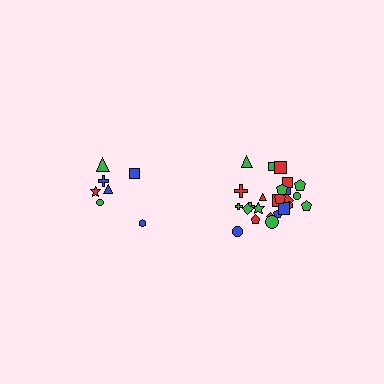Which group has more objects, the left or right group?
The right group.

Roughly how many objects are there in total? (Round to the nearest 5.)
Roughly 30 objects in total.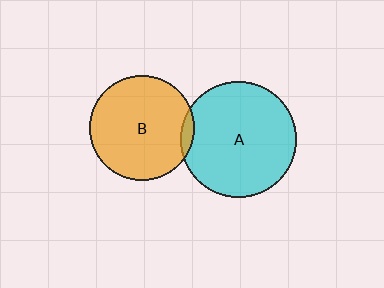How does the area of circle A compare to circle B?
Approximately 1.2 times.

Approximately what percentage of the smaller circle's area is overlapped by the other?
Approximately 5%.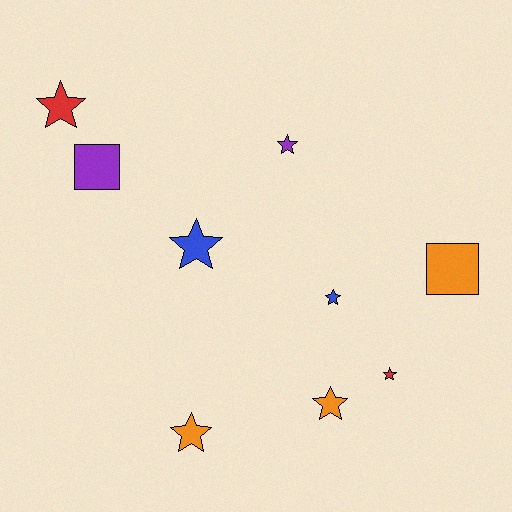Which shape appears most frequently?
Star, with 7 objects.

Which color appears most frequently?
Orange, with 3 objects.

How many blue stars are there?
There are 2 blue stars.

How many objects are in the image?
There are 9 objects.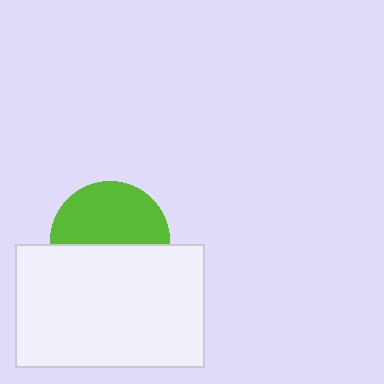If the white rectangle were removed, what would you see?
You would see the complete lime circle.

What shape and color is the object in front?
The object in front is a white rectangle.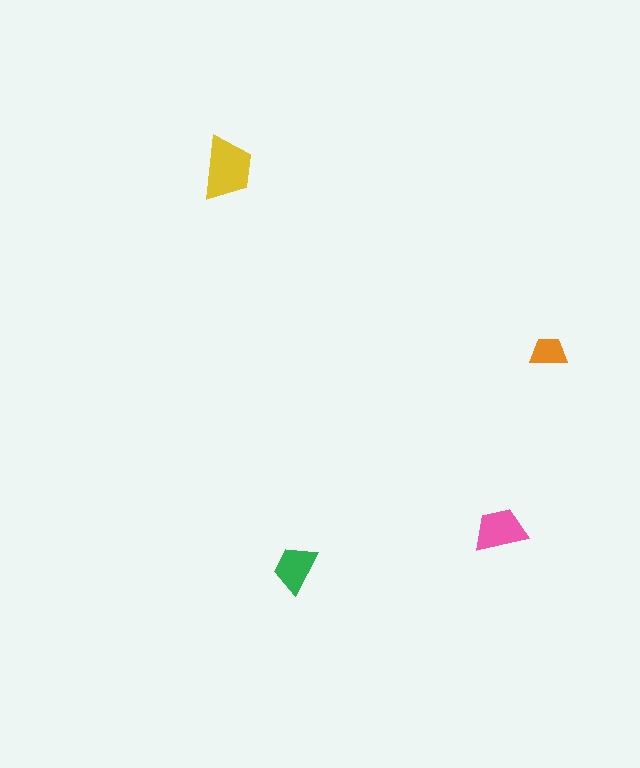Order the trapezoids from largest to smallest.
the yellow one, the pink one, the green one, the orange one.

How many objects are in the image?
There are 4 objects in the image.